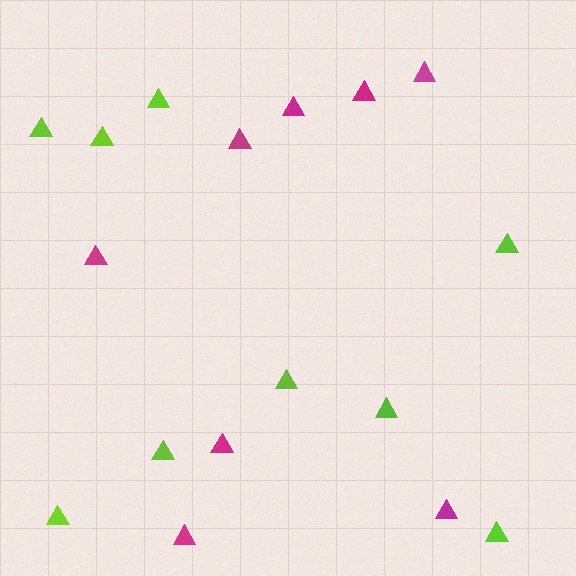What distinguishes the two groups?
There are 2 groups: one group of magenta triangles (8) and one group of lime triangles (9).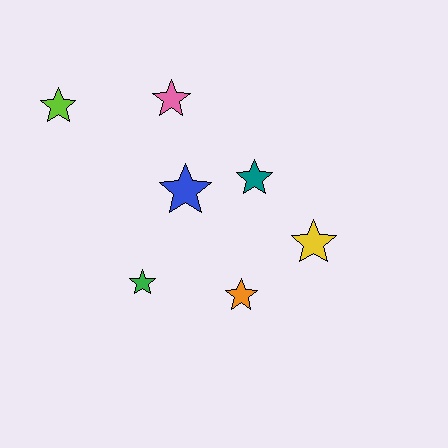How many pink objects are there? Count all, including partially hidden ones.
There is 1 pink object.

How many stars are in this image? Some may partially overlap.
There are 7 stars.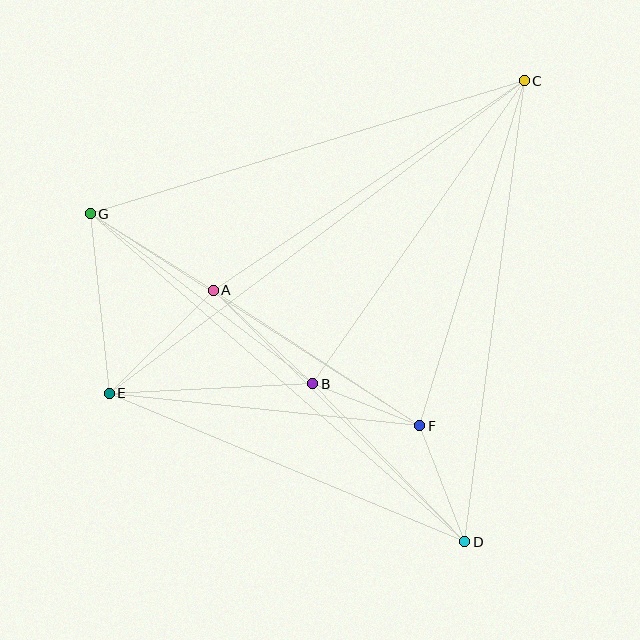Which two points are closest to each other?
Points B and F are closest to each other.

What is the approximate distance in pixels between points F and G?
The distance between F and G is approximately 392 pixels.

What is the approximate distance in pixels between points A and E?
The distance between A and E is approximately 147 pixels.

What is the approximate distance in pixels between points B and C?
The distance between B and C is approximately 369 pixels.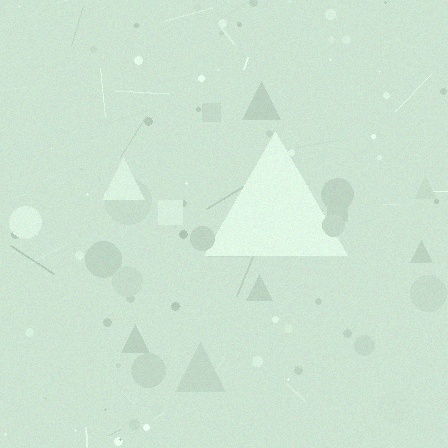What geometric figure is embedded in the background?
A triangle is embedded in the background.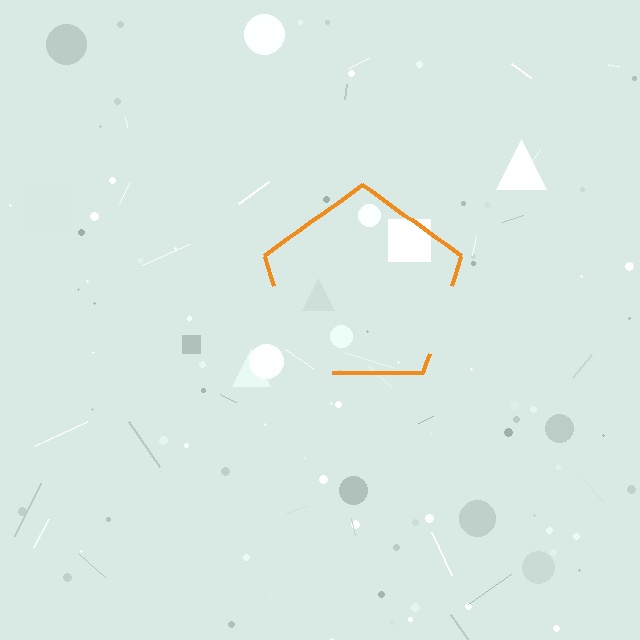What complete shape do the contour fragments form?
The contour fragments form a pentagon.